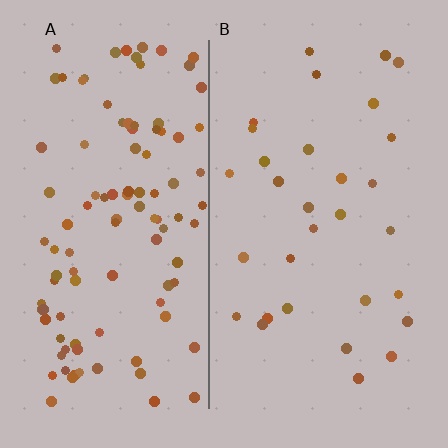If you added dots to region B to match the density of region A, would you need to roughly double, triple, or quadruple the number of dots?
Approximately triple.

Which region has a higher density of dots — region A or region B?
A (the left).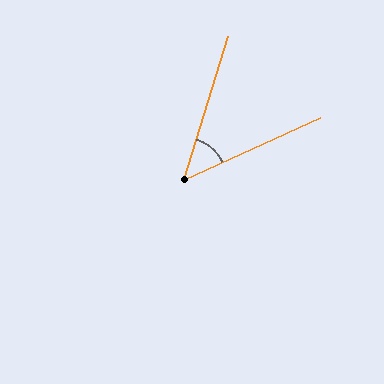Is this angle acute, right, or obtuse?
It is acute.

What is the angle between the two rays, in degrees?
Approximately 49 degrees.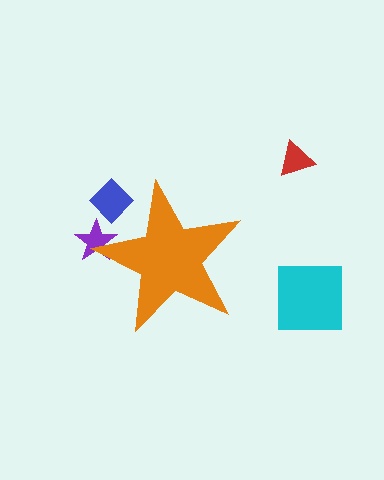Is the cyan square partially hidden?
No, the cyan square is fully visible.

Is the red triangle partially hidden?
No, the red triangle is fully visible.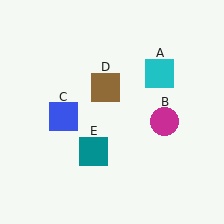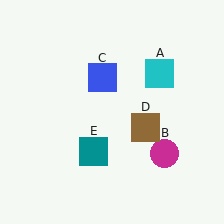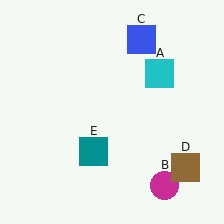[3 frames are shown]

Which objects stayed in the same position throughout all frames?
Cyan square (object A) and teal square (object E) remained stationary.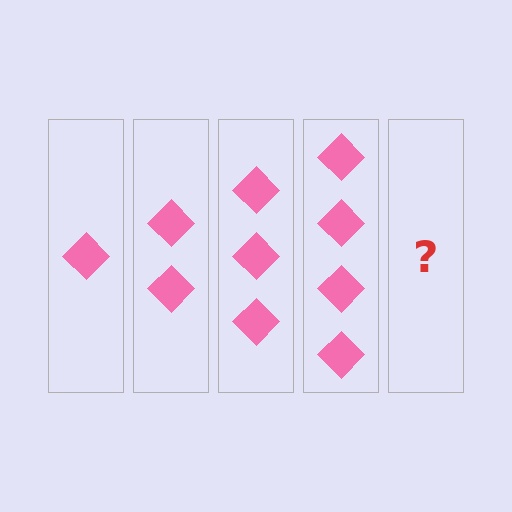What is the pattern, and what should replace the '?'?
The pattern is that each step adds one more diamond. The '?' should be 5 diamonds.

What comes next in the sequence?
The next element should be 5 diamonds.